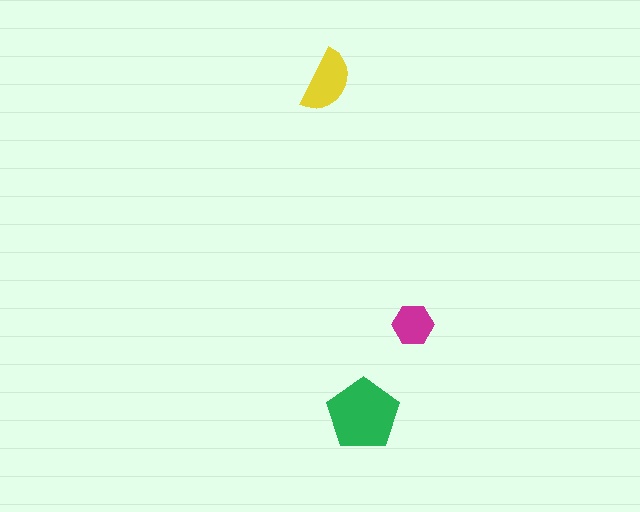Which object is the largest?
The green pentagon.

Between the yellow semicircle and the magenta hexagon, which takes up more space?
The yellow semicircle.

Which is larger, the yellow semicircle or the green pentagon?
The green pentagon.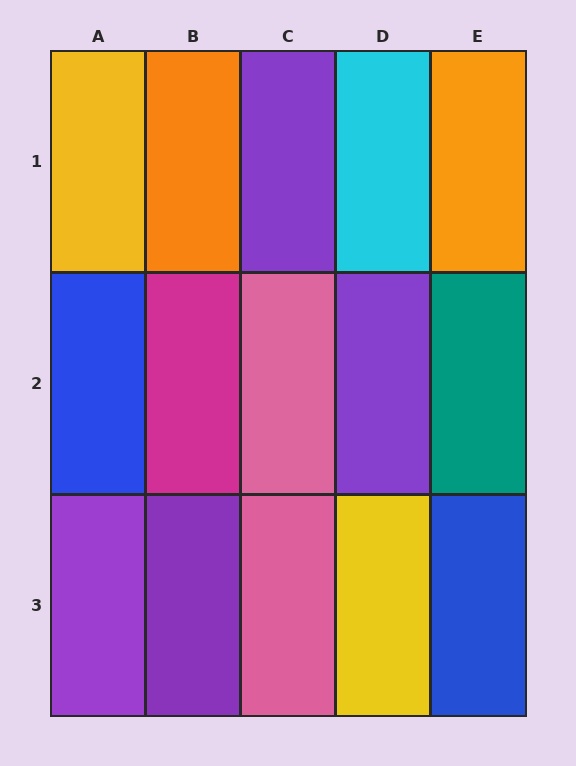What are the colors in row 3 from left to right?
Purple, purple, pink, yellow, blue.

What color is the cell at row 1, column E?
Orange.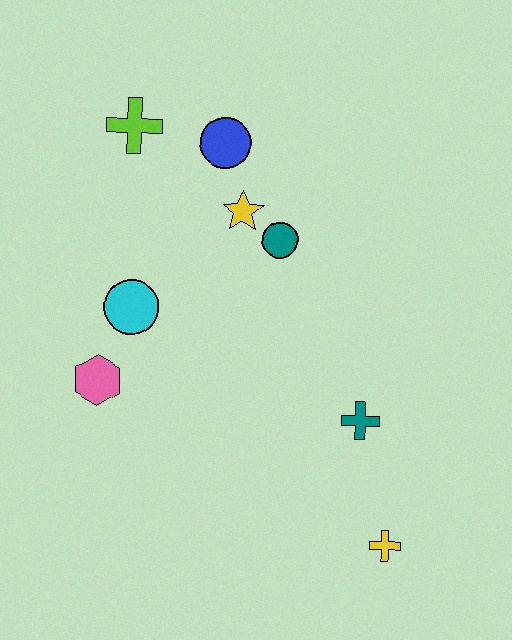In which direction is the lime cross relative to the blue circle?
The lime cross is to the left of the blue circle.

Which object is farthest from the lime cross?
The yellow cross is farthest from the lime cross.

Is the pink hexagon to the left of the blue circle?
Yes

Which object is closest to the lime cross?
The blue circle is closest to the lime cross.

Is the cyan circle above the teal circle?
No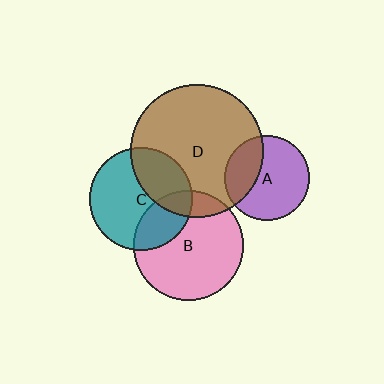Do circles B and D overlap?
Yes.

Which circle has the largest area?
Circle D (brown).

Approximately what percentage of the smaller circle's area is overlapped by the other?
Approximately 15%.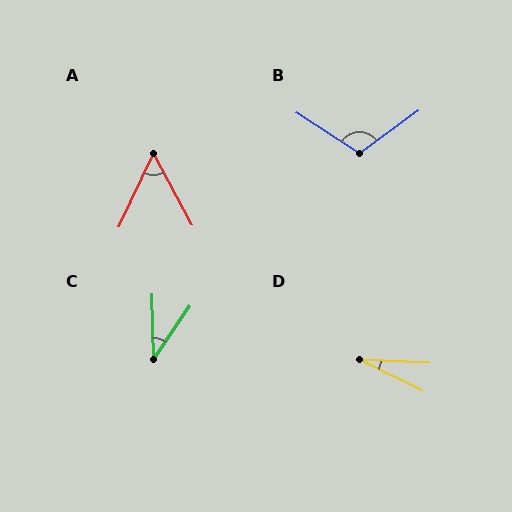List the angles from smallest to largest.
D (23°), C (36°), A (53°), B (111°).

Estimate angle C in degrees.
Approximately 36 degrees.